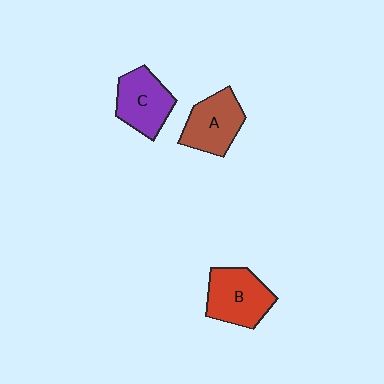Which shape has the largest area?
Shape B (red).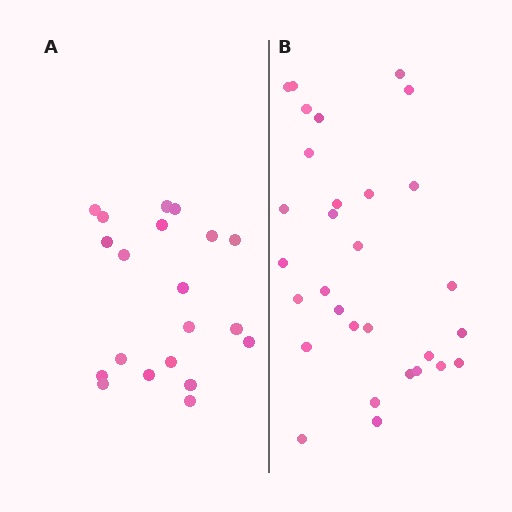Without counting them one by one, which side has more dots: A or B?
Region B (the right region) has more dots.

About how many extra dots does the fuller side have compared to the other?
Region B has roughly 10 or so more dots than region A.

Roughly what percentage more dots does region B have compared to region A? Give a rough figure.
About 50% more.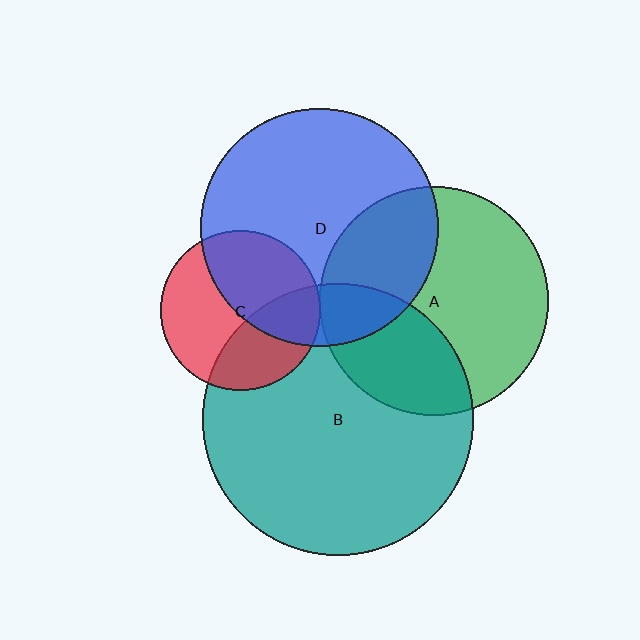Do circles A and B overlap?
Yes.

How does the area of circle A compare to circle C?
Approximately 2.0 times.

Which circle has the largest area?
Circle B (teal).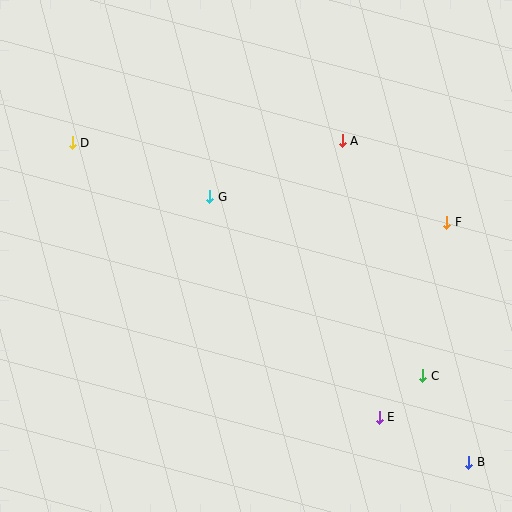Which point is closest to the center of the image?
Point G at (210, 197) is closest to the center.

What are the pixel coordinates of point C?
Point C is at (423, 376).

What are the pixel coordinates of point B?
Point B is at (469, 462).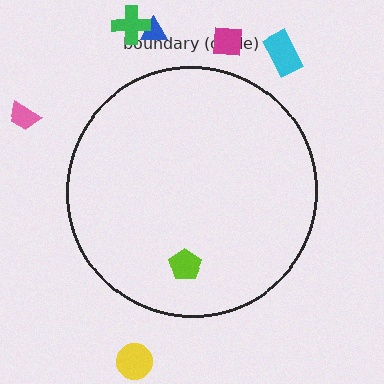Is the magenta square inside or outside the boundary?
Outside.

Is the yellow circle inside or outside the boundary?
Outside.